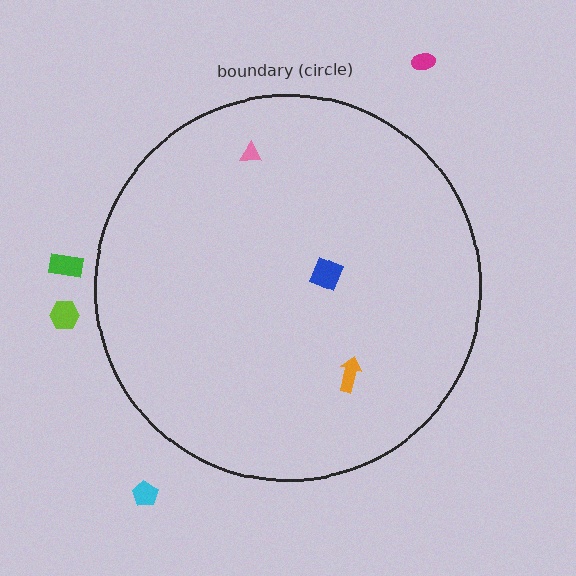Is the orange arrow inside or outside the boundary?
Inside.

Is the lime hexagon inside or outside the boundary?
Outside.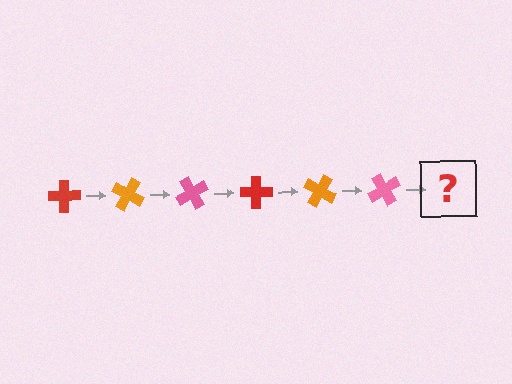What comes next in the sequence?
The next element should be a red cross, rotated 180 degrees from the start.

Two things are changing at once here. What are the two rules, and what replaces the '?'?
The two rules are that it rotates 30 degrees each step and the color cycles through red, orange, and pink. The '?' should be a red cross, rotated 180 degrees from the start.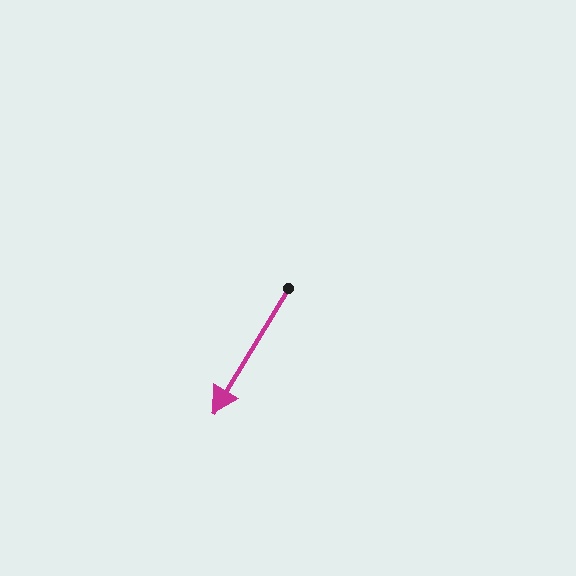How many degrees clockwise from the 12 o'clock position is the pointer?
Approximately 211 degrees.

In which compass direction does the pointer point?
Southwest.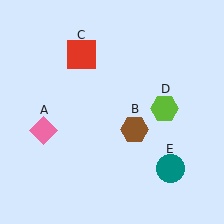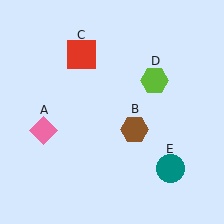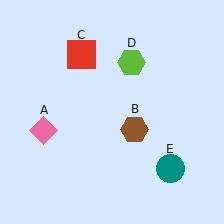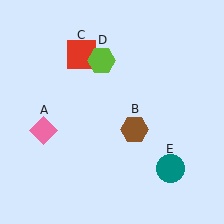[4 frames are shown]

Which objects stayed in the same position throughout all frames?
Pink diamond (object A) and brown hexagon (object B) and red square (object C) and teal circle (object E) remained stationary.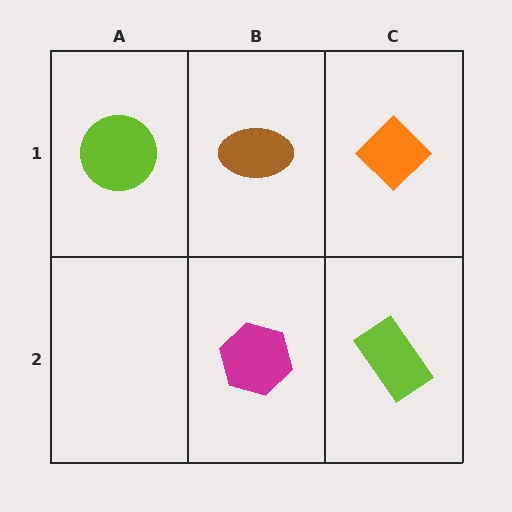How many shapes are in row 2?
2 shapes.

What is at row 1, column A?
A lime circle.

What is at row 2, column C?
A lime rectangle.